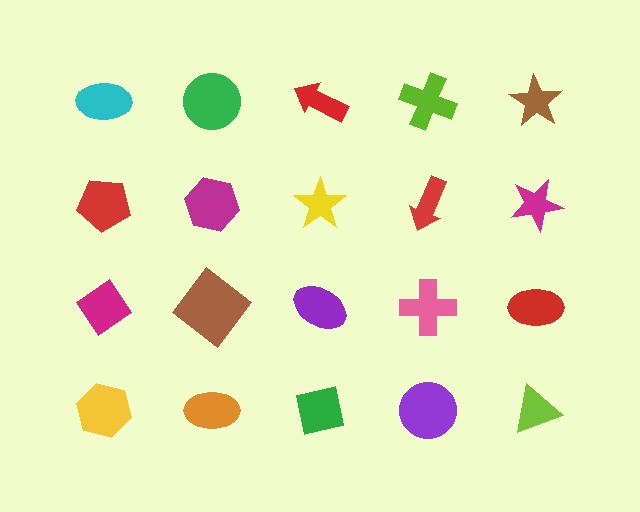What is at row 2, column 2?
A magenta hexagon.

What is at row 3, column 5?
A red ellipse.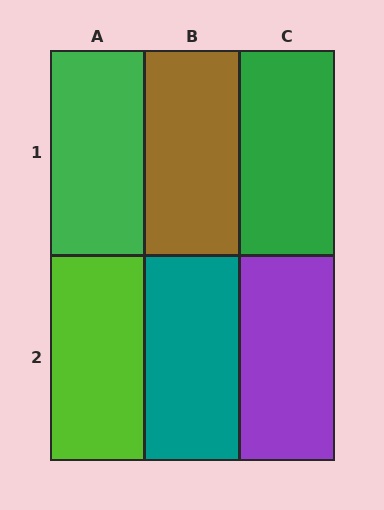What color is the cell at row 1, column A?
Green.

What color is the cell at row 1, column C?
Green.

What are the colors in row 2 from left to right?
Lime, teal, purple.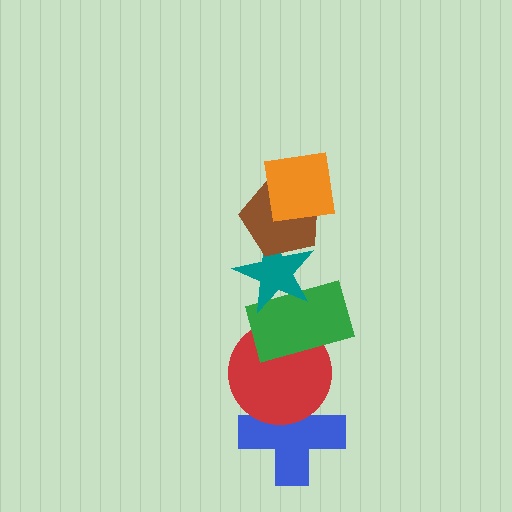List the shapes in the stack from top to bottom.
From top to bottom: the orange square, the brown pentagon, the teal star, the green rectangle, the red circle, the blue cross.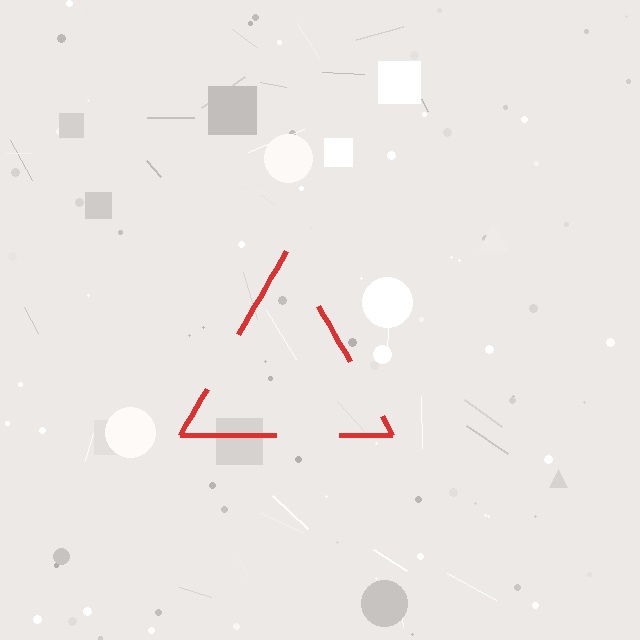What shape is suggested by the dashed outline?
The dashed outline suggests a triangle.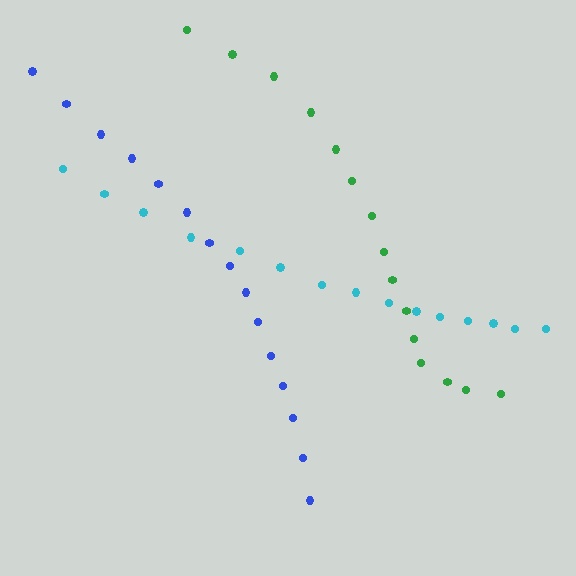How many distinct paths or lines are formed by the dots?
There are 3 distinct paths.